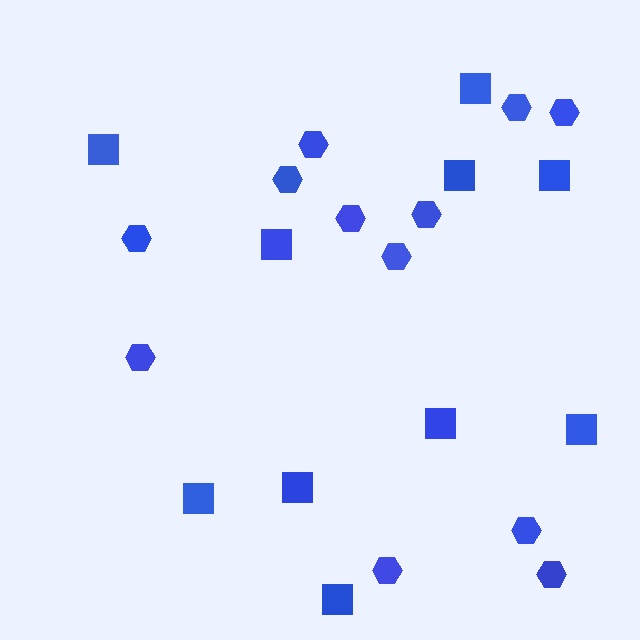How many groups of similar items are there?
There are 2 groups: one group of squares (10) and one group of hexagons (12).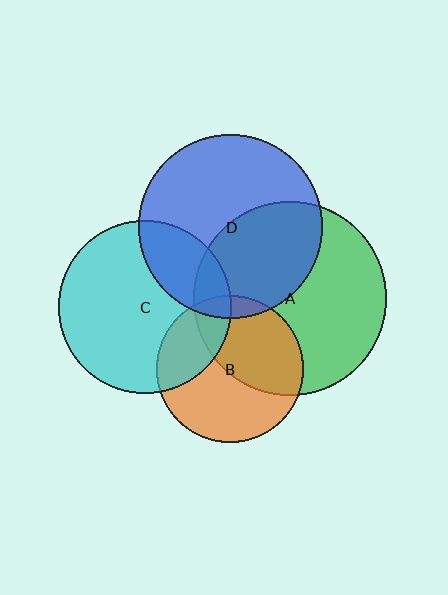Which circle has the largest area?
Circle A (green).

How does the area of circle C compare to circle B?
Approximately 1.4 times.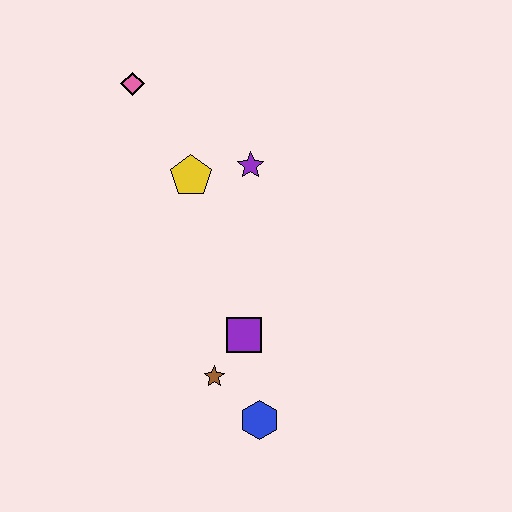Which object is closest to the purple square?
The brown star is closest to the purple square.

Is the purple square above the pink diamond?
No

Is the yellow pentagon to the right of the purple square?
No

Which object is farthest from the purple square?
The pink diamond is farthest from the purple square.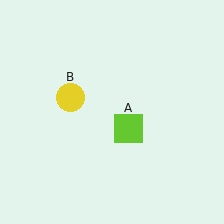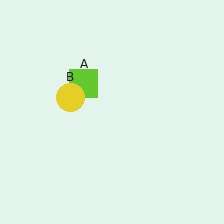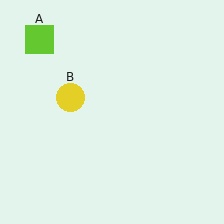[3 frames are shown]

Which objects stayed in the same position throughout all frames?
Yellow circle (object B) remained stationary.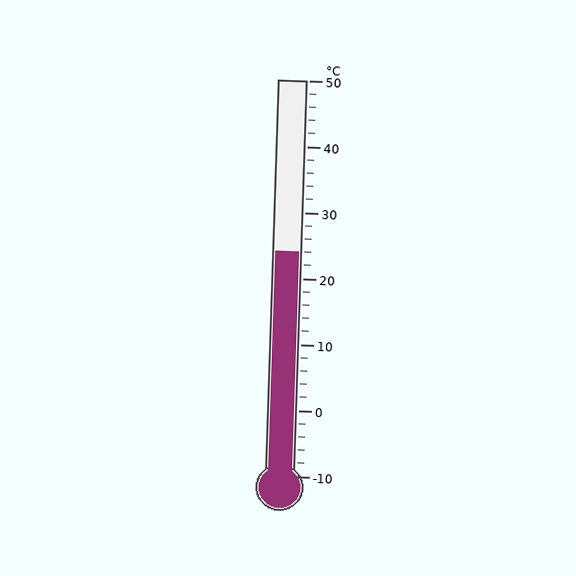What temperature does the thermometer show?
The thermometer shows approximately 24°C.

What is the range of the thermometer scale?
The thermometer scale ranges from -10°C to 50°C.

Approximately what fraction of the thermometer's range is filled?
The thermometer is filled to approximately 55% of its range.